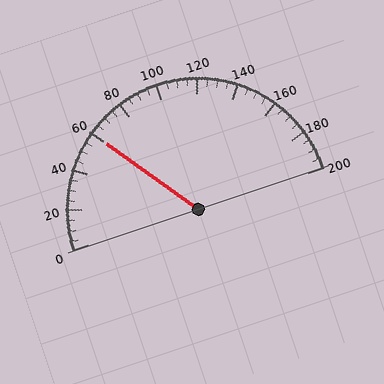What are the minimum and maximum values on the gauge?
The gauge ranges from 0 to 200.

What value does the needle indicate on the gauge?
The needle indicates approximately 60.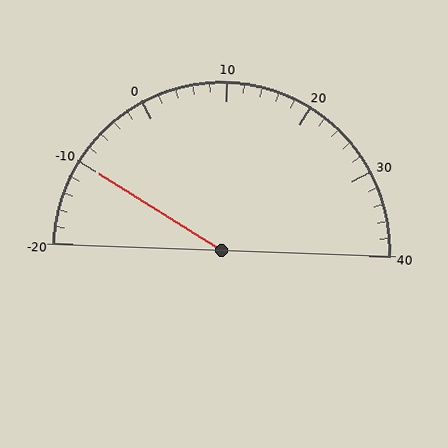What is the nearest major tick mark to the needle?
The nearest major tick mark is -10.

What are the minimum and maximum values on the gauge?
The gauge ranges from -20 to 40.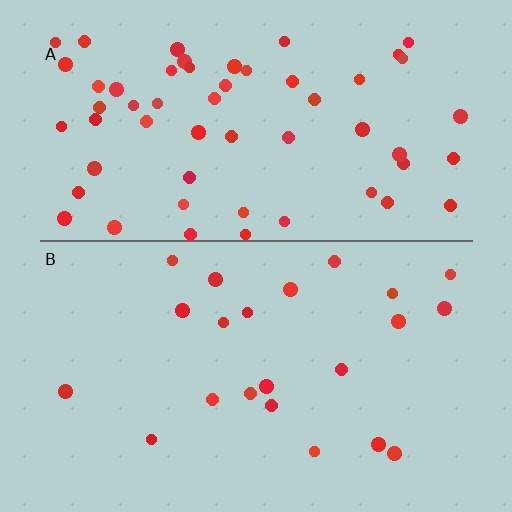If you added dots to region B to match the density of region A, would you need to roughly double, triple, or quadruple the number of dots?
Approximately triple.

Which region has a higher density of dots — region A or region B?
A (the top).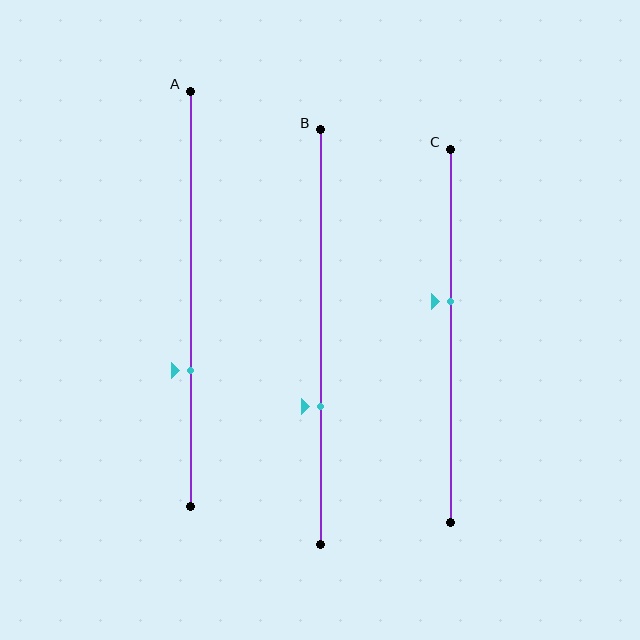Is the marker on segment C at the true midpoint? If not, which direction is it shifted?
No, the marker on segment C is shifted upward by about 9% of the segment length.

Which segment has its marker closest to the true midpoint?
Segment C has its marker closest to the true midpoint.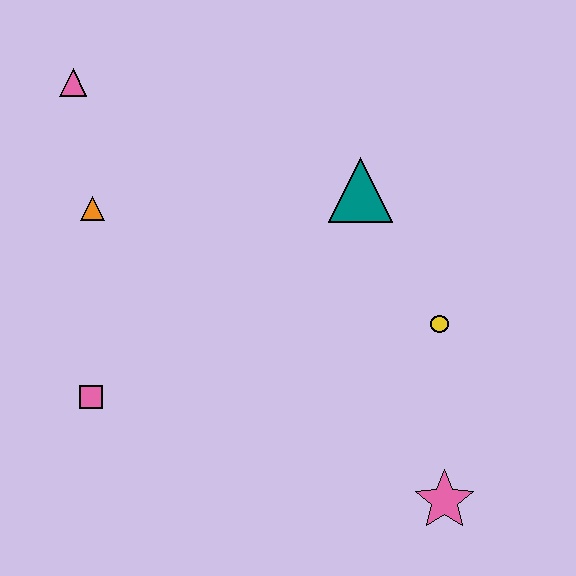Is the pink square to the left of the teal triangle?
Yes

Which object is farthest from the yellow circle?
The pink triangle is farthest from the yellow circle.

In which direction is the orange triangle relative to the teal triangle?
The orange triangle is to the left of the teal triangle.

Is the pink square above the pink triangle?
No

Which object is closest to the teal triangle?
The yellow circle is closest to the teal triangle.